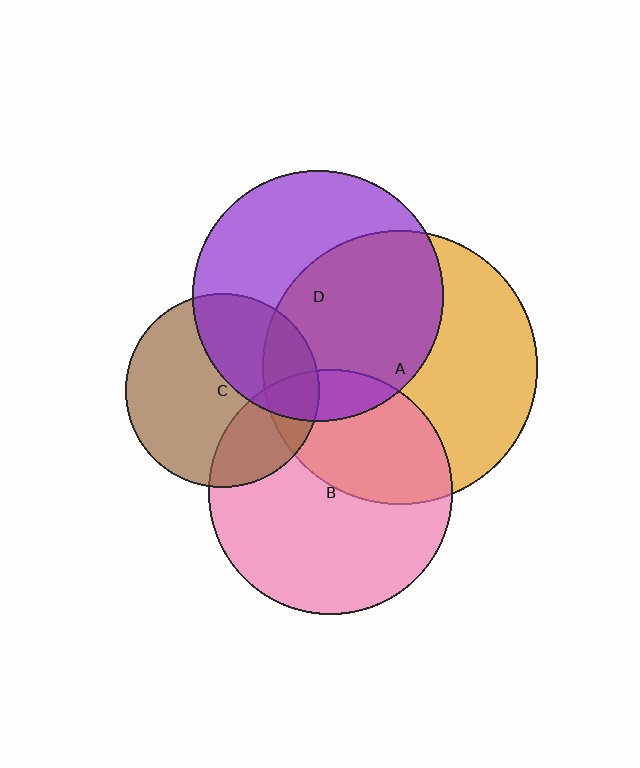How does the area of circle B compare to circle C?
Approximately 1.6 times.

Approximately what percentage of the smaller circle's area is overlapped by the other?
Approximately 20%.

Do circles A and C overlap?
Yes.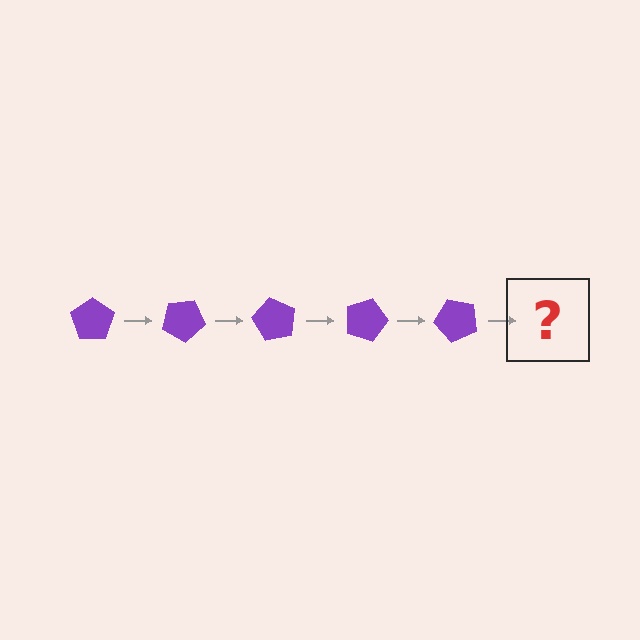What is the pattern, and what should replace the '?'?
The pattern is that the pentagon rotates 30 degrees each step. The '?' should be a purple pentagon rotated 150 degrees.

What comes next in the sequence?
The next element should be a purple pentagon rotated 150 degrees.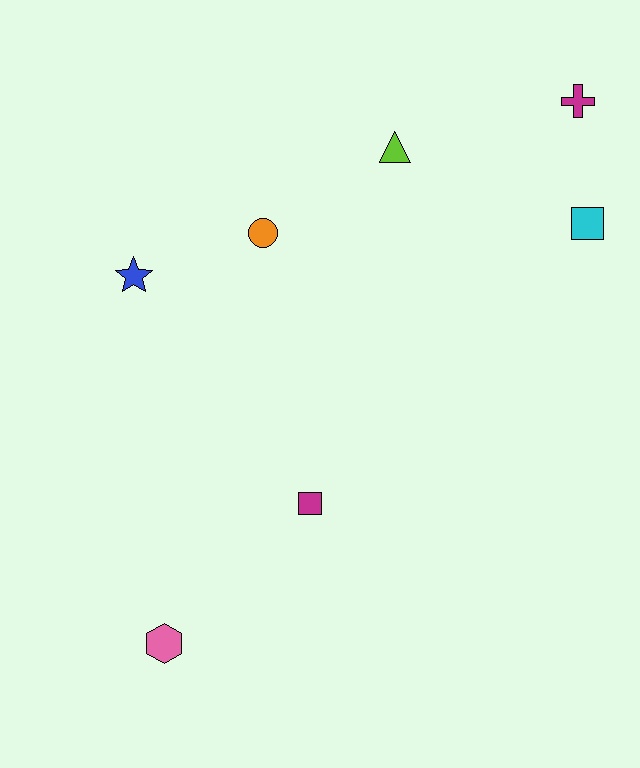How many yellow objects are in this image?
There are no yellow objects.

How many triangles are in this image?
There is 1 triangle.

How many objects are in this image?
There are 7 objects.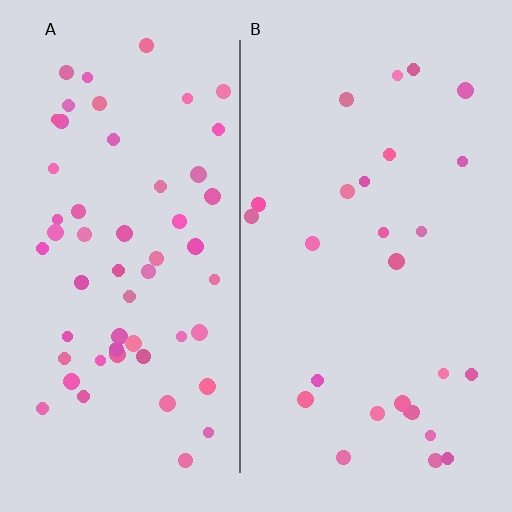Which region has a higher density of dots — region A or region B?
A (the left).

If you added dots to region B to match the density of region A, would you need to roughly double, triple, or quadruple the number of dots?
Approximately double.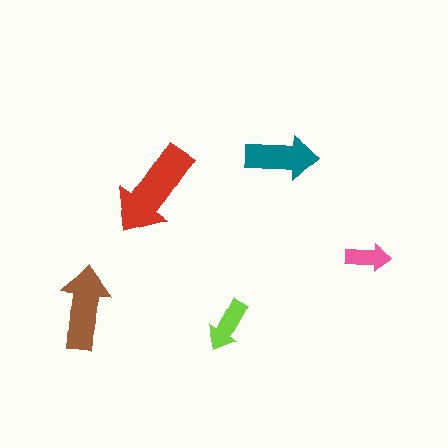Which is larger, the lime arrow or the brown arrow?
The brown one.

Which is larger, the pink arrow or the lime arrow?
The lime one.